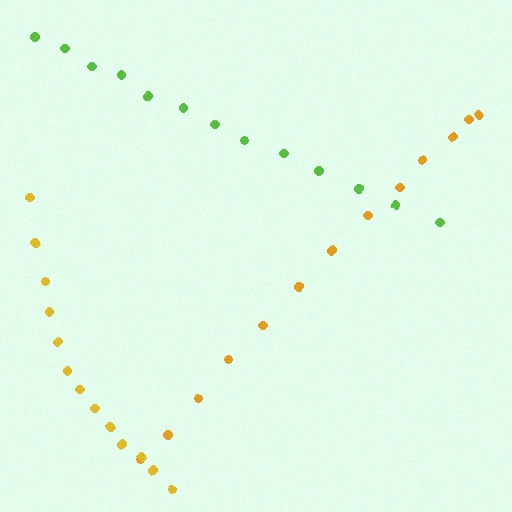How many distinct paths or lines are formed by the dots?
There are 3 distinct paths.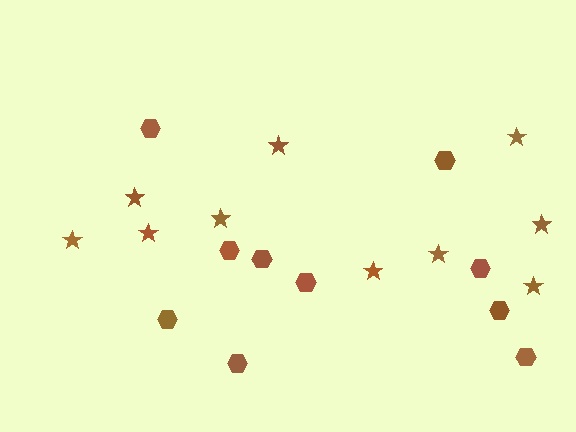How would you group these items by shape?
There are 2 groups: one group of stars (10) and one group of hexagons (10).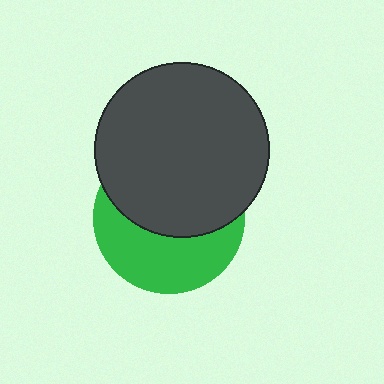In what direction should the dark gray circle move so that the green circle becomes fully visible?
The dark gray circle should move up. That is the shortest direction to clear the overlap and leave the green circle fully visible.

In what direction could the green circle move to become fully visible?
The green circle could move down. That would shift it out from behind the dark gray circle entirely.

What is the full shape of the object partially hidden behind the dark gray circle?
The partially hidden object is a green circle.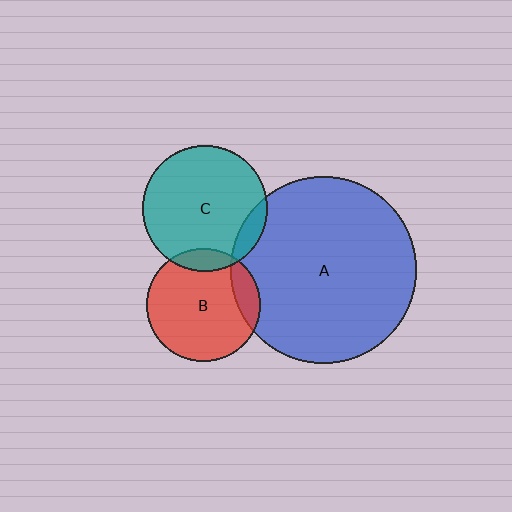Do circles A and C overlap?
Yes.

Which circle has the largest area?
Circle A (blue).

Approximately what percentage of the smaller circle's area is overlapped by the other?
Approximately 10%.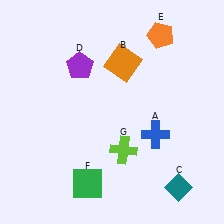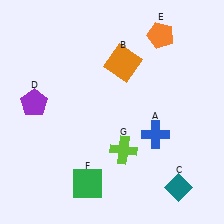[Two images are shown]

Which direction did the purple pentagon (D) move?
The purple pentagon (D) moved left.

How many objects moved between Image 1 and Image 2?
1 object moved between the two images.